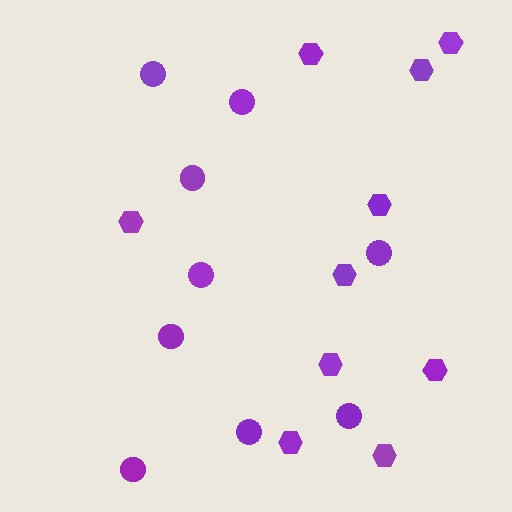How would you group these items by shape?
There are 2 groups: one group of hexagons (10) and one group of circles (9).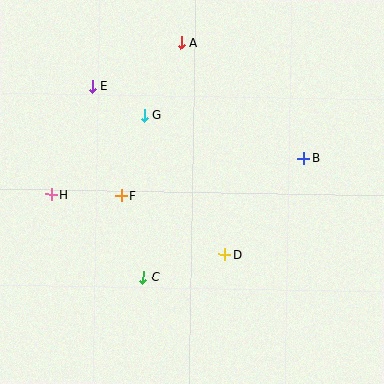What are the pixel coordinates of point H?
Point H is at (51, 195).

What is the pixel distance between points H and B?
The distance between H and B is 255 pixels.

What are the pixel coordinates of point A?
Point A is at (181, 43).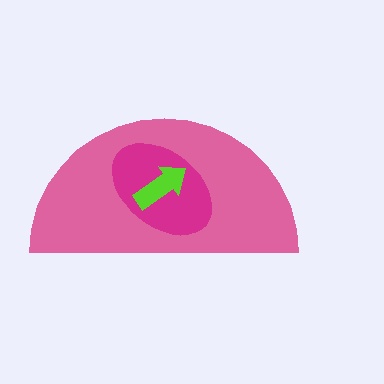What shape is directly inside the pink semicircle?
The magenta ellipse.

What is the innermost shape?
The lime arrow.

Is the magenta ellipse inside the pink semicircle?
Yes.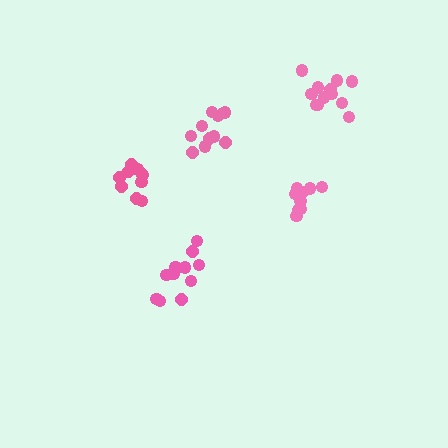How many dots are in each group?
Group 1: 9 dots, Group 2: 12 dots, Group 3: 10 dots, Group 4: 12 dots, Group 5: 11 dots (54 total).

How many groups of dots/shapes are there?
There are 5 groups.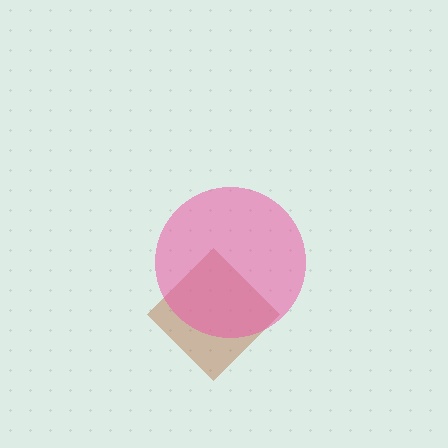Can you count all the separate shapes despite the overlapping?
Yes, there are 2 separate shapes.